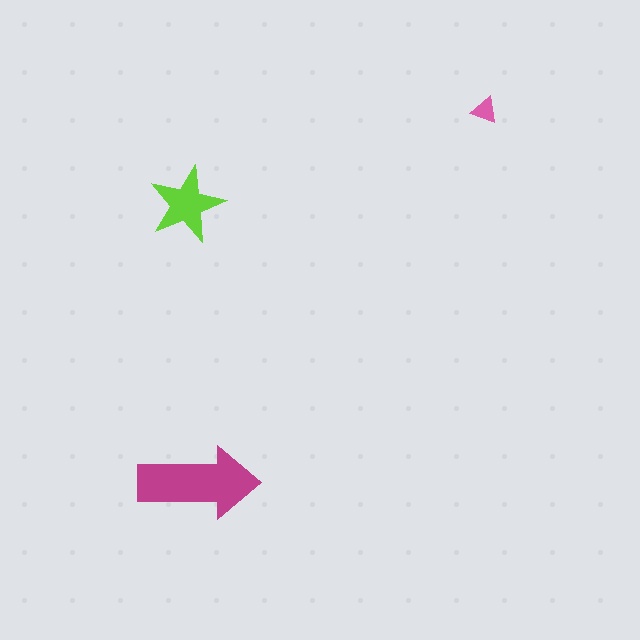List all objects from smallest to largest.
The pink triangle, the lime star, the magenta arrow.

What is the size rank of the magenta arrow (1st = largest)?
1st.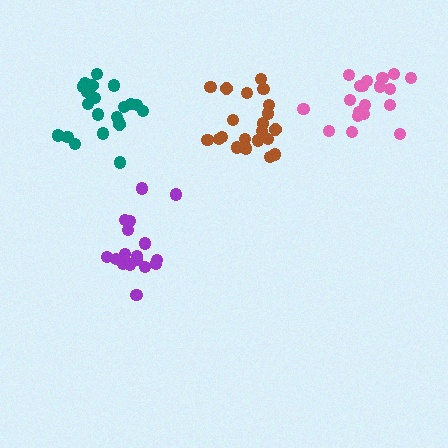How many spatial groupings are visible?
There are 4 spatial groupings.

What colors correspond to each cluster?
The clusters are colored: pink, purple, brown, teal.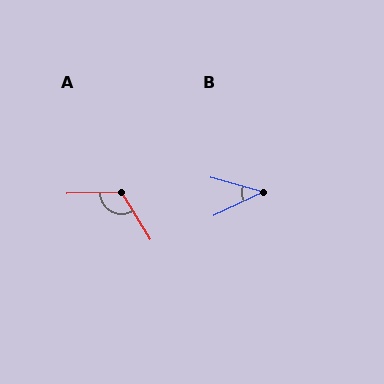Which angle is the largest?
A, at approximately 121 degrees.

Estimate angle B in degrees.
Approximately 40 degrees.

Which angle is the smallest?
B, at approximately 40 degrees.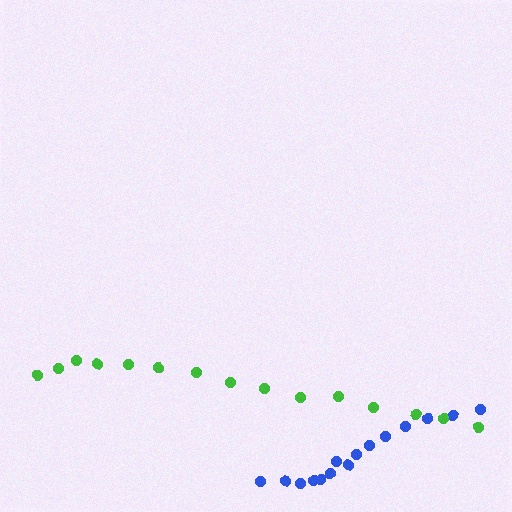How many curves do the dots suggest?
There are 2 distinct paths.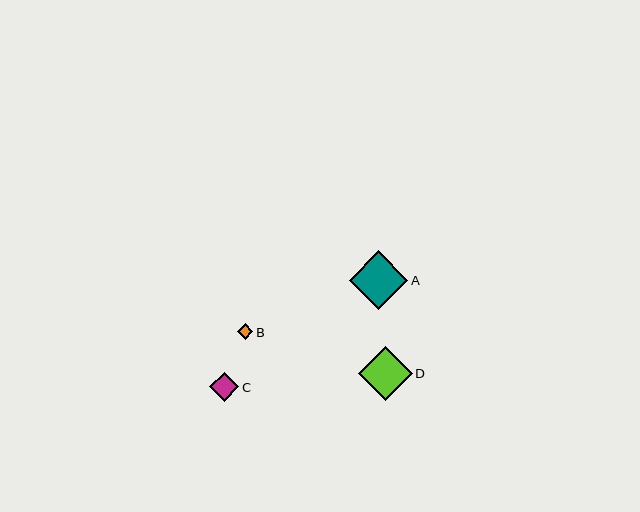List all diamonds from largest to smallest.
From largest to smallest: A, D, C, B.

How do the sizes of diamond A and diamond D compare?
Diamond A and diamond D are approximately the same size.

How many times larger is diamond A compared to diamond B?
Diamond A is approximately 3.7 times the size of diamond B.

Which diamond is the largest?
Diamond A is the largest with a size of approximately 58 pixels.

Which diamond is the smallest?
Diamond B is the smallest with a size of approximately 16 pixels.